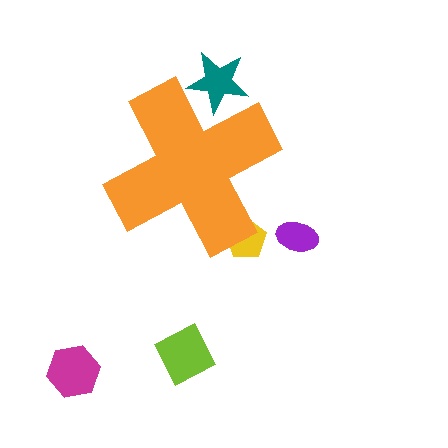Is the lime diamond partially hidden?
No, the lime diamond is fully visible.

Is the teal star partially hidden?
Yes, the teal star is partially hidden behind the orange cross.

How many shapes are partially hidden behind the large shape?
2 shapes are partially hidden.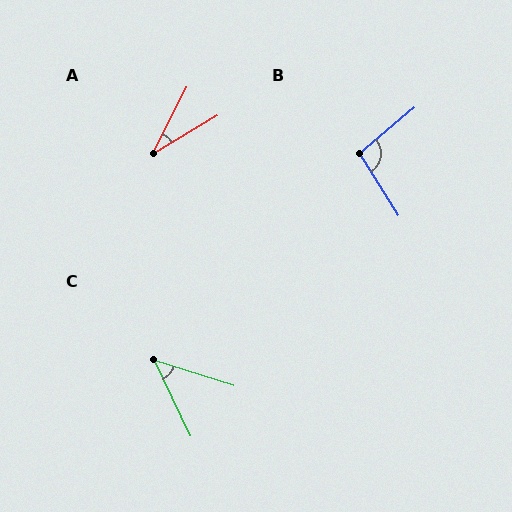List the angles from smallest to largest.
A (33°), C (47°), B (97°).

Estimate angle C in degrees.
Approximately 47 degrees.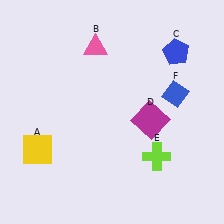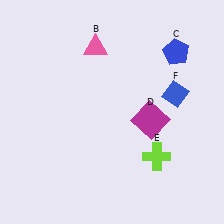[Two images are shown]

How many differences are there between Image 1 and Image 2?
There is 1 difference between the two images.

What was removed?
The yellow square (A) was removed in Image 2.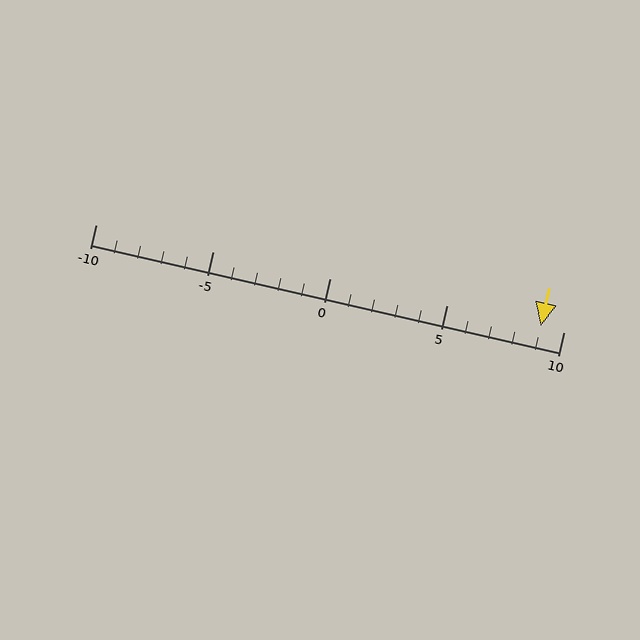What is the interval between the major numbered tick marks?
The major tick marks are spaced 5 units apart.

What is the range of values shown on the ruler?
The ruler shows values from -10 to 10.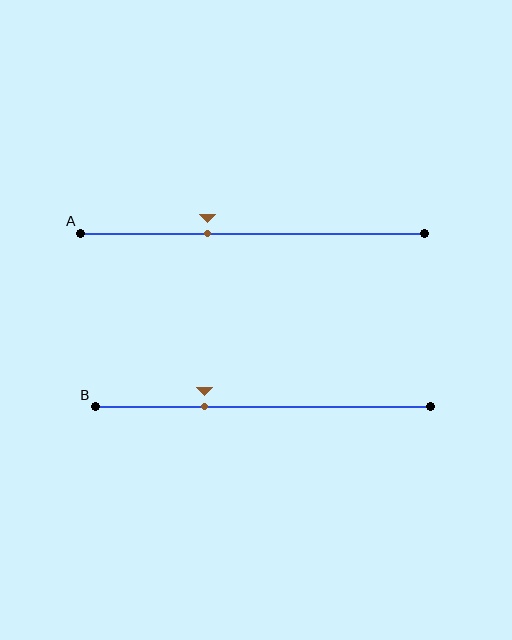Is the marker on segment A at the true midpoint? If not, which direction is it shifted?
No, the marker on segment A is shifted to the left by about 13% of the segment length.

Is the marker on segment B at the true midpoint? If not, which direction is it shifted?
No, the marker on segment B is shifted to the left by about 17% of the segment length.